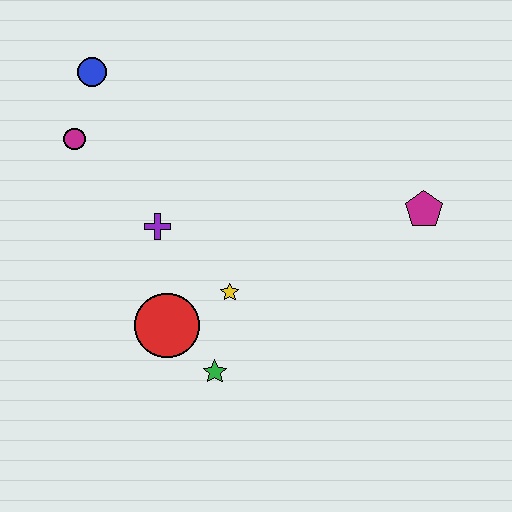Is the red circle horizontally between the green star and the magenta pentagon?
No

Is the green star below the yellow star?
Yes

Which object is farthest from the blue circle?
The magenta pentagon is farthest from the blue circle.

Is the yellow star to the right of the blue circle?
Yes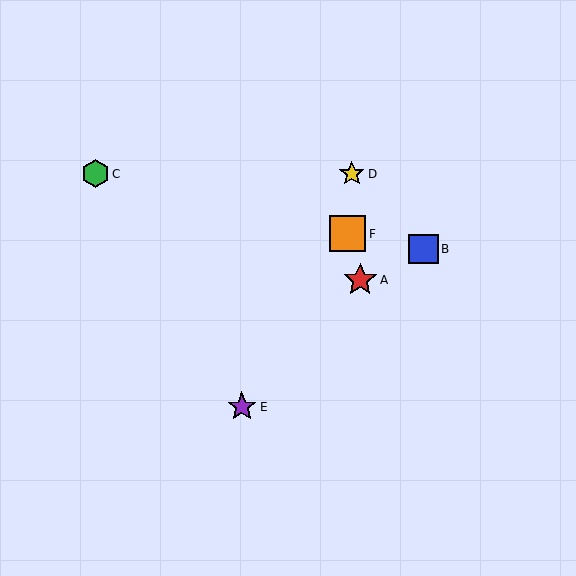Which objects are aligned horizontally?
Objects C, D are aligned horizontally.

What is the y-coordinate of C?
Object C is at y≈174.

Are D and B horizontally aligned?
No, D is at y≈174 and B is at y≈249.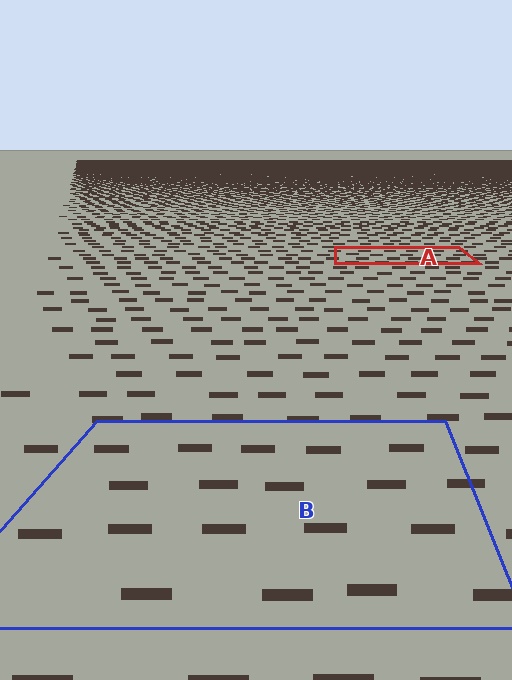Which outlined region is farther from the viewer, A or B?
Region A is farther from the viewer — the texture elements inside it appear smaller and more densely packed.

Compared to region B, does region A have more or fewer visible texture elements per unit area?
Region A has more texture elements per unit area — they are packed more densely because it is farther away.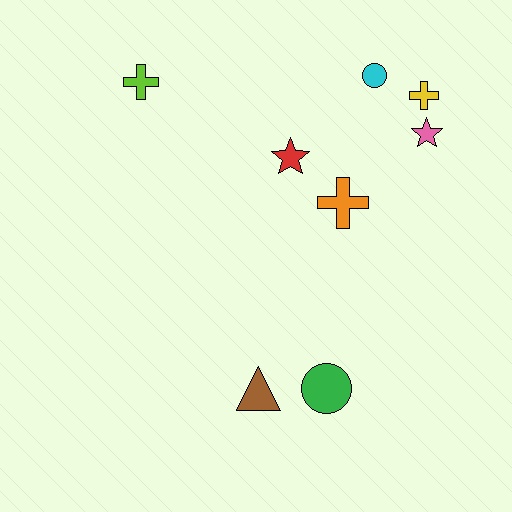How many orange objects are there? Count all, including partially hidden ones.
There is 1 orange object.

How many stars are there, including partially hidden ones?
There are 2 stars.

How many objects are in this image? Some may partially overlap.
There are 8 objects.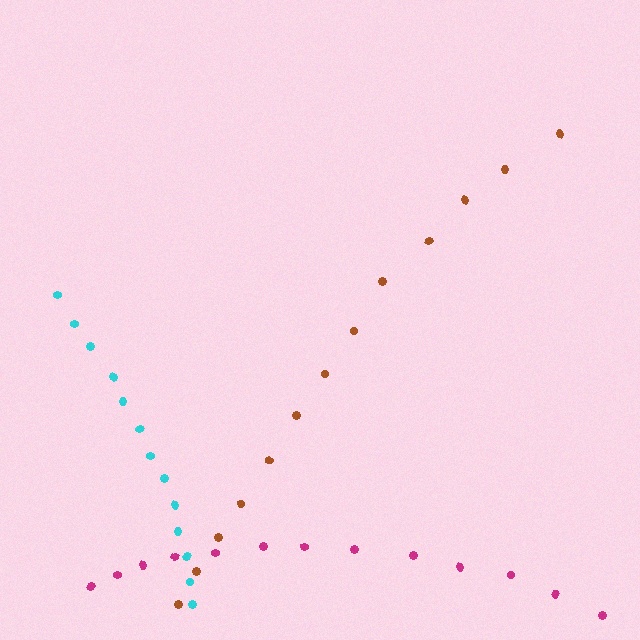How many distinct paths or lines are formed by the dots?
There are 3 distinct paths.